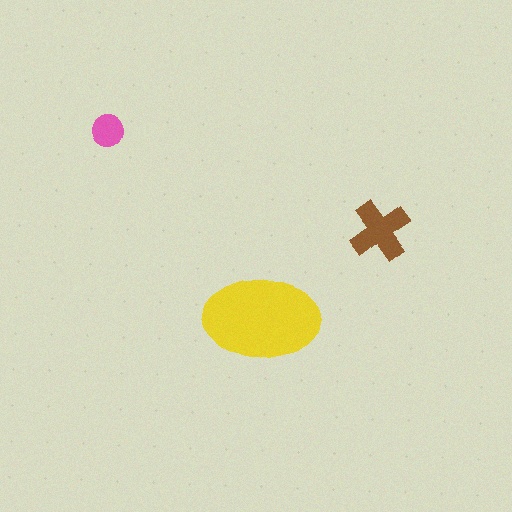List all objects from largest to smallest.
The yellow ellipse, the brown cross, the pink circle.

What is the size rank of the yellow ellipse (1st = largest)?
1st.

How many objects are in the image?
There are 3 objects in the image.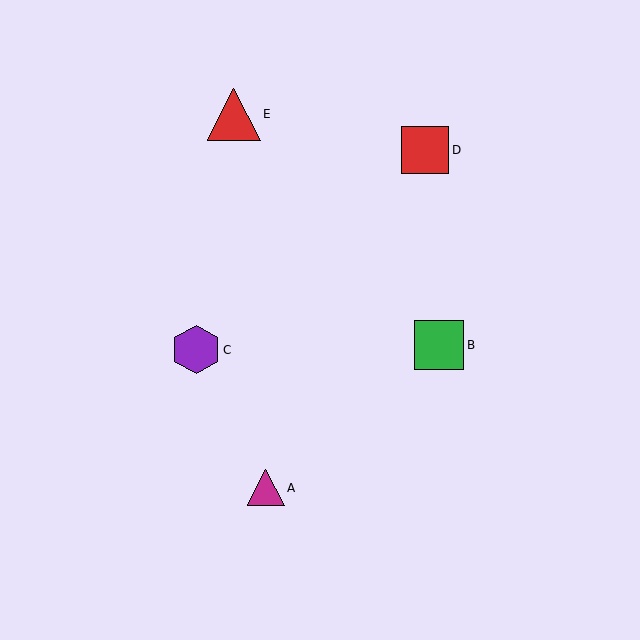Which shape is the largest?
The red triangle (labeled E) is the largest.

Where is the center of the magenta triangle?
The center of the magenta triangle is at (266, 488).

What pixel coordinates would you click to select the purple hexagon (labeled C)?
Click at (196, 350) to select the purple hexagon C.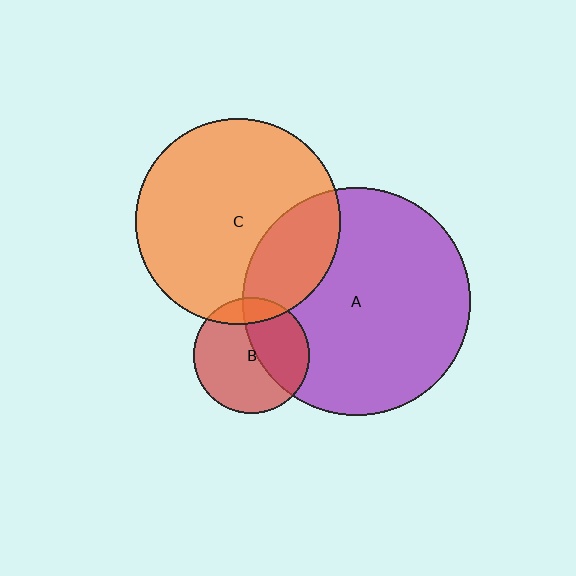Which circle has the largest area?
Circle A (purple).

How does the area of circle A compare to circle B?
Approximately 3.8 times.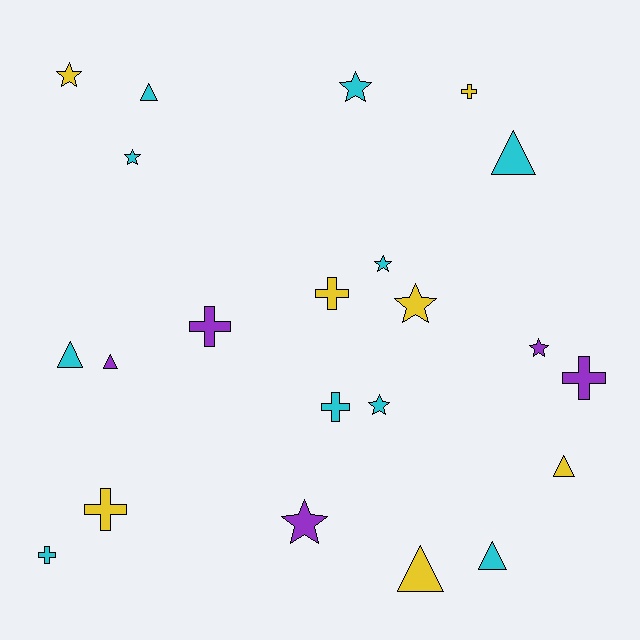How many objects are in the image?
There are 22 objects.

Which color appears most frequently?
Cyan, with 10 objects.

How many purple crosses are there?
There are 2 purple crosses.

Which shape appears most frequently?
Star, with 8 objects.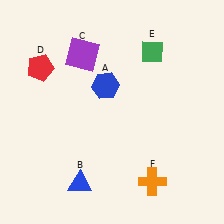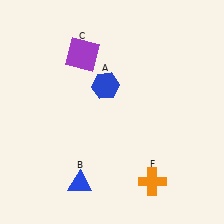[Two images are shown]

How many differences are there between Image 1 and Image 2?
There are 2 differences between the two images.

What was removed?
The green diamond (E), the red pentagon (D) were removed in Image 2.